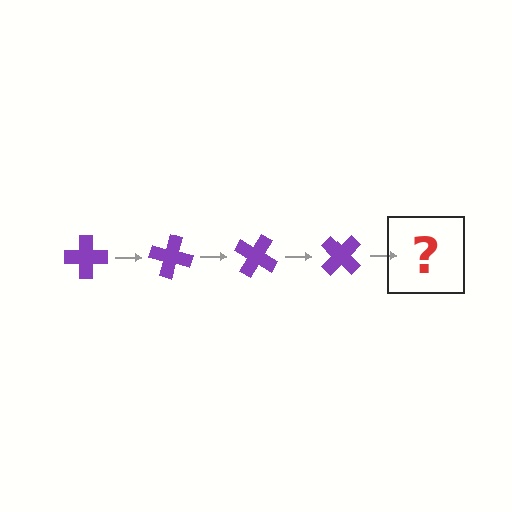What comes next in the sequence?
The next element should be a purple cross rotated 60 degrees.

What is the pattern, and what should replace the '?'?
The pattern is that the cross rotates 15 degrees each step. The '?' should be a purple cross rotated 60 degrees.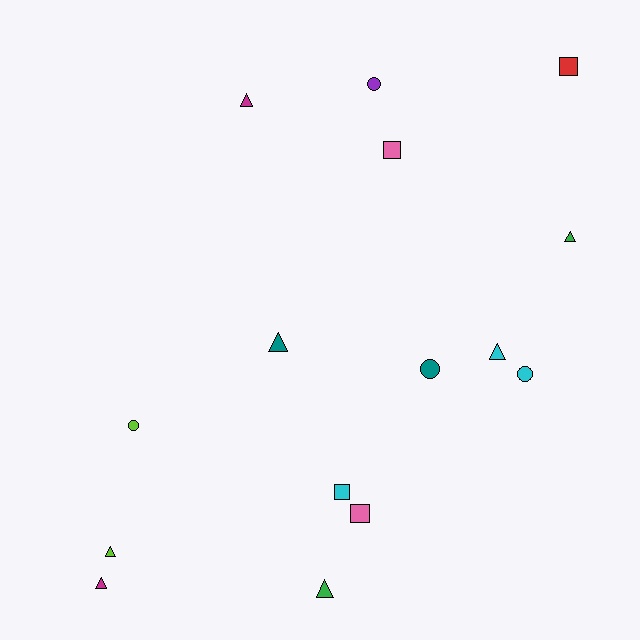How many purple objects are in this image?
There is 1 purple object.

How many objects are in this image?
There are 15 objects.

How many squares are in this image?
There are 4 squares.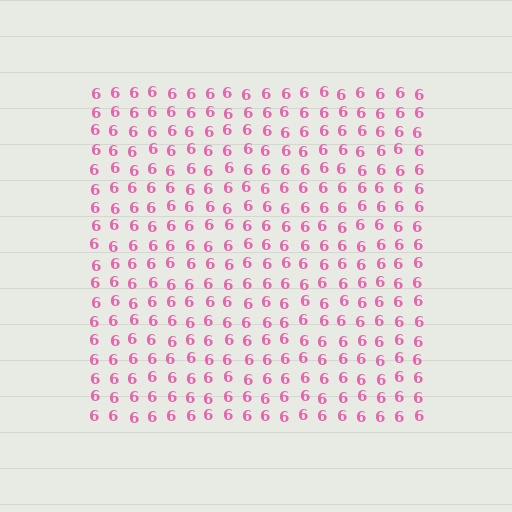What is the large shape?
The large shape is a square.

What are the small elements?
The small elements are digit 6's.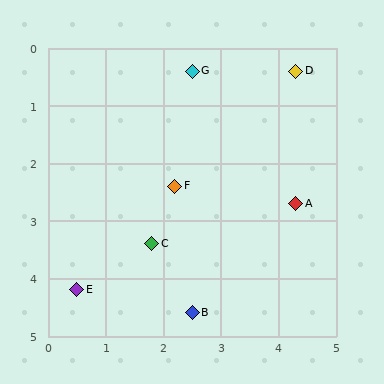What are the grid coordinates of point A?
Point A is at approximately (4.3, 2.7).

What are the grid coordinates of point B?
Point B is at approximately (2.5, 4.6).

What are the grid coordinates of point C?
Point C is at approximately (1.8, 3.4).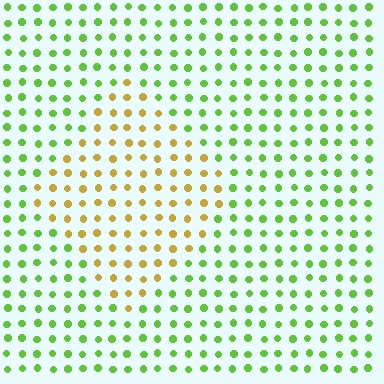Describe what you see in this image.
The image is filled with small lime elements in a uniform arrangement. A diamond-shaped region is visible where the elements are tinted to a slightly different hue, forming a subtle color boundary.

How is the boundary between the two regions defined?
The boundary is defined purely by a slight shift in hue (about 56 degrees). Spacing, size, and orientation are identical on both sides.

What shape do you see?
I see a diamond.